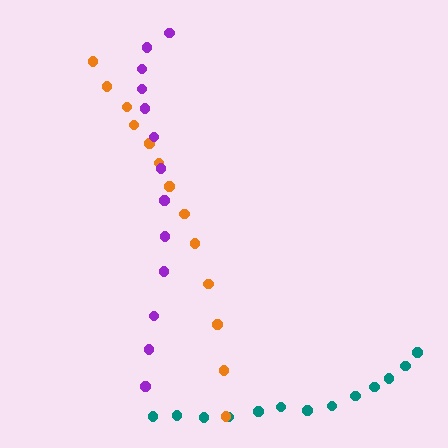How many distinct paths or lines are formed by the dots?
There are 3 distinct paths.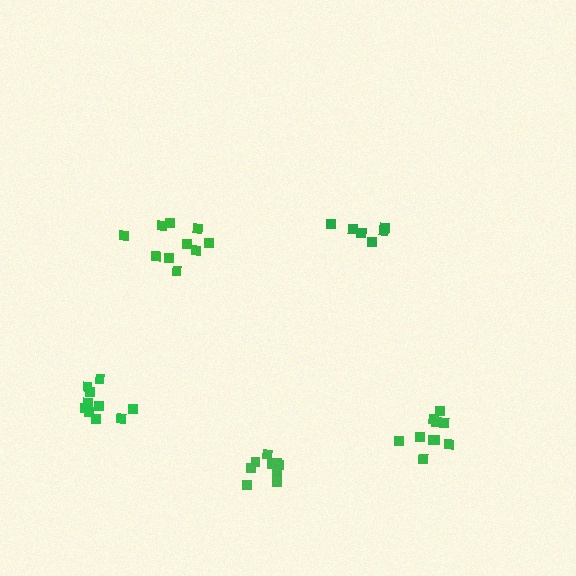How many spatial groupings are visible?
There are 5 spatial groupings.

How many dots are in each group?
Group 1: 10 dots, Group 2: 10 dots, Group 3: 6 dots, Group 4: 9 dots, Group 5: 10 dots (45 total).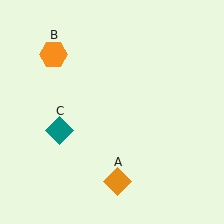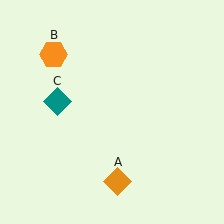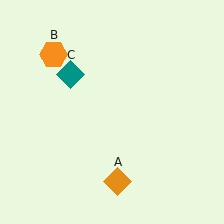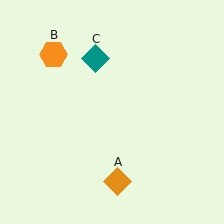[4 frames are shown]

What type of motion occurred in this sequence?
The teal diamond (object C) rotated clockwise around the center of the scene.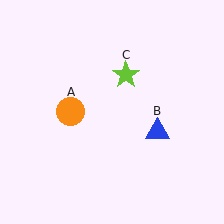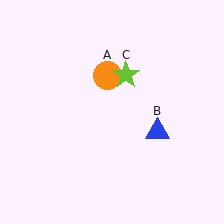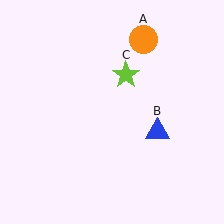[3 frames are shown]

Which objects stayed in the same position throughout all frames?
Blue triangle (object B) and lime star (object C) remained stationary.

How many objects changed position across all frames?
1 object changed position: orange circle (object A).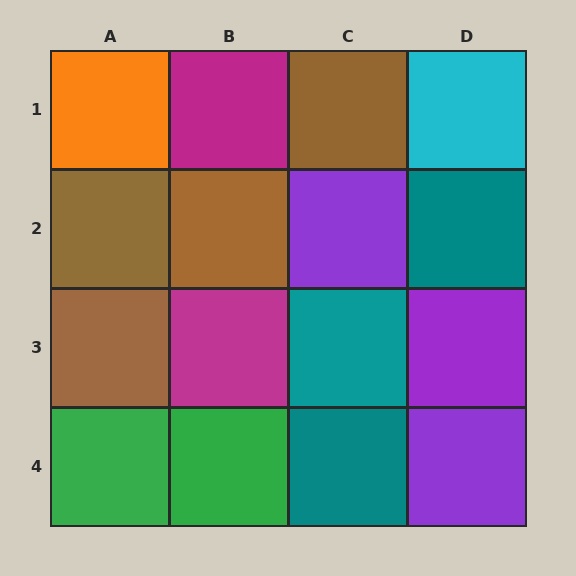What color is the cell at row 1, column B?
Magenta.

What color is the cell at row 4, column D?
Purple.